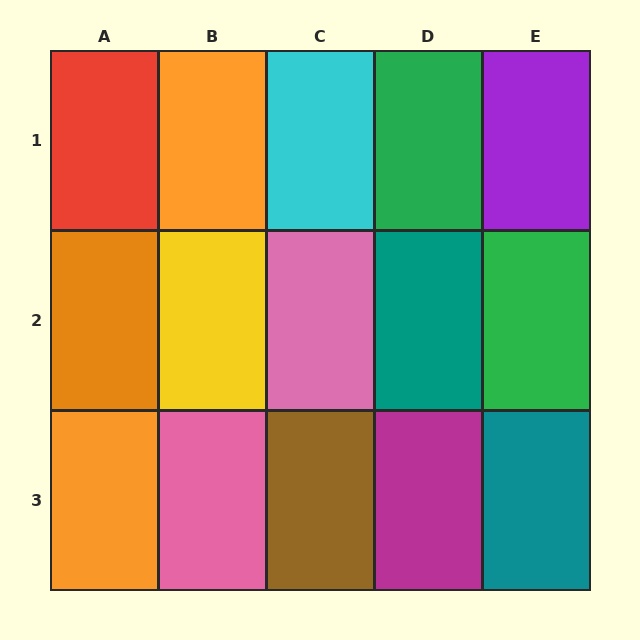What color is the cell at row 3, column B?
Pink.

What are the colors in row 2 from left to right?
Orange, yellow, pink, teal, green.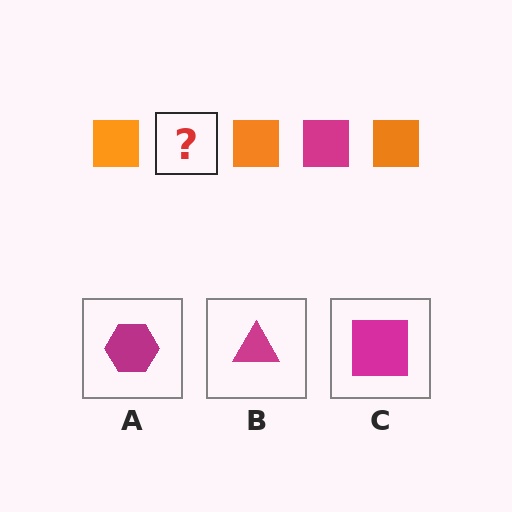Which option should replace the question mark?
Option C.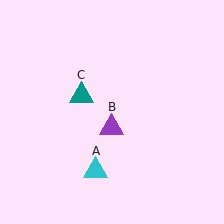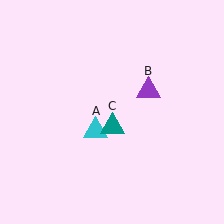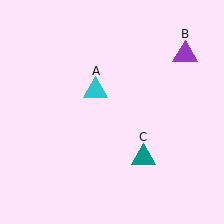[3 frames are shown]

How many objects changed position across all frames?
3 objects changed position: cyan triangle (object A), purple triangle (object B), teal triangle (object C).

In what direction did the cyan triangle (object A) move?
The cyan triangle (object A) moved up.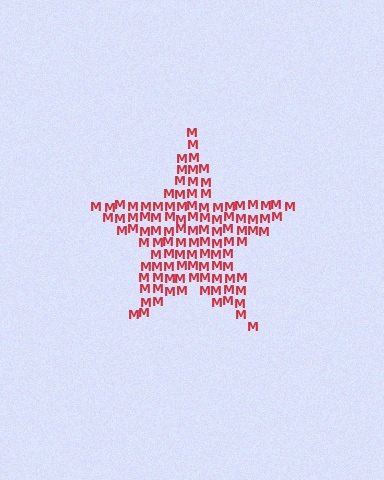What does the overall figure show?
The overall figure shows a star.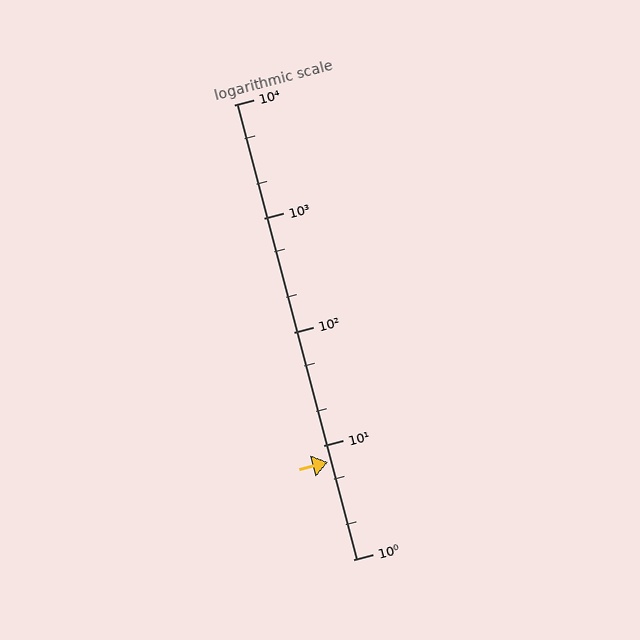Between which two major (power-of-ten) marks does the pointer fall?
The pointer is between 1 and 10.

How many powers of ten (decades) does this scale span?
The scale spans 4 decades, from 1 to 10000.